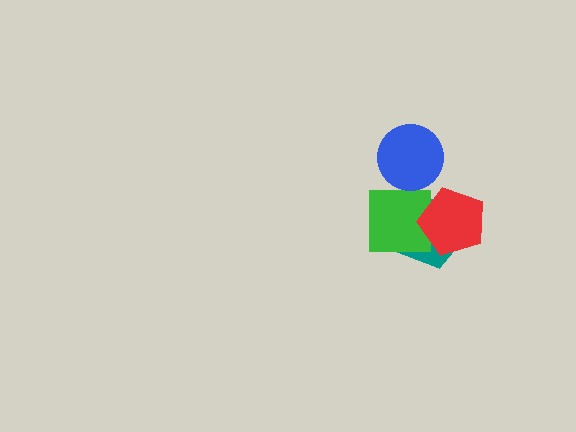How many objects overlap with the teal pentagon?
2 objects overlap with the teal pentagon.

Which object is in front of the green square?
The red pentagon is in front of the green square.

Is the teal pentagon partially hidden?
Yes, it is partially covered by another shape.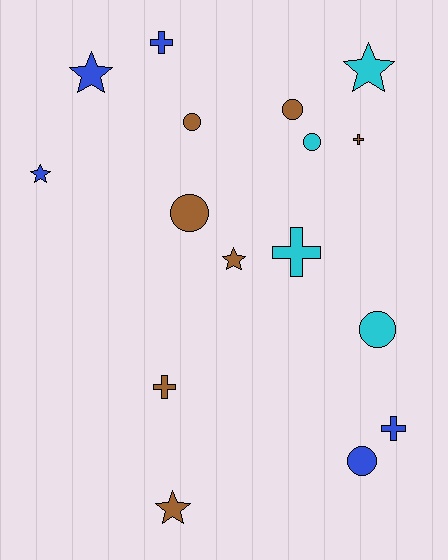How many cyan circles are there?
There are 2 cyan circles.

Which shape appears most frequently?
Circle, with 6 objects.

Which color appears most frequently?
Brown, with 7 objects.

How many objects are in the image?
There are 16 objects.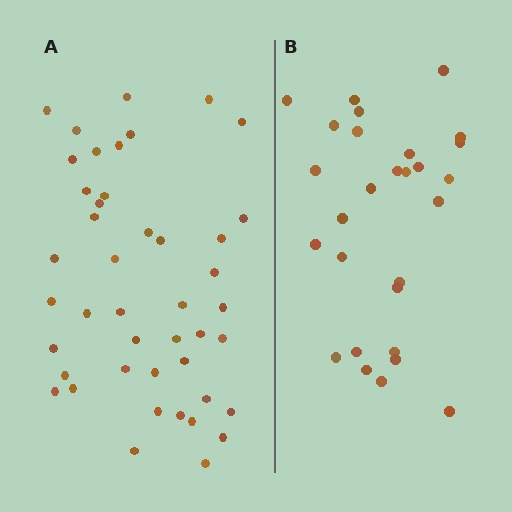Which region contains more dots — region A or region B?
Region A (the left region) has more dots.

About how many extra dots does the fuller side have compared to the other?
Region A has approximately 15 more dots than region B.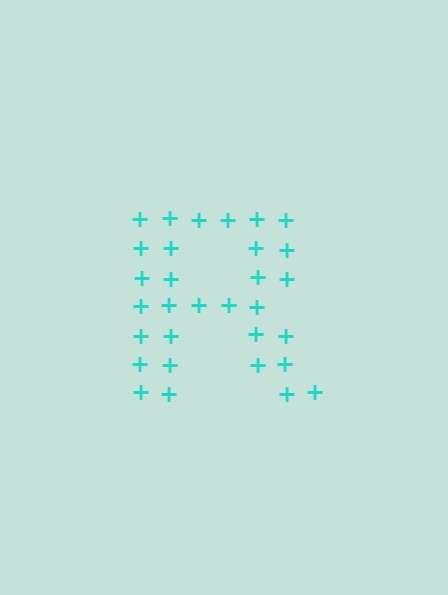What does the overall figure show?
The overall figure shows the letter R.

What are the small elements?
The small elements are plus signs.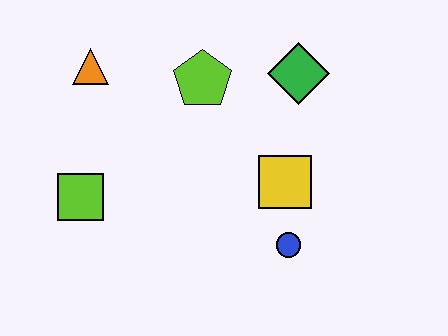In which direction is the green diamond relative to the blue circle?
The green diamond is above the blue circle.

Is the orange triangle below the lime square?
No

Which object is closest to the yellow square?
The blue circle is closest to the yellow square.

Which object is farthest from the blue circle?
The orange triangle is farthest from the blue circle.